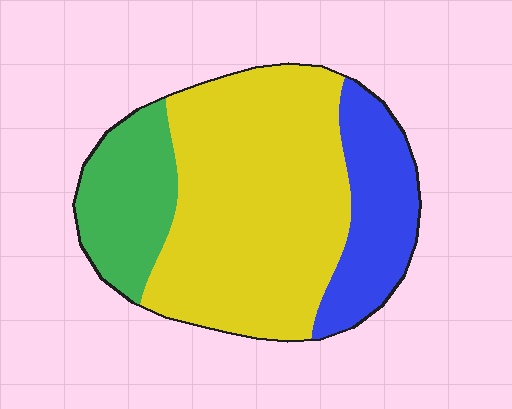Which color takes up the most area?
Yellow, at roughly 60%.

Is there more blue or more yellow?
Yellow.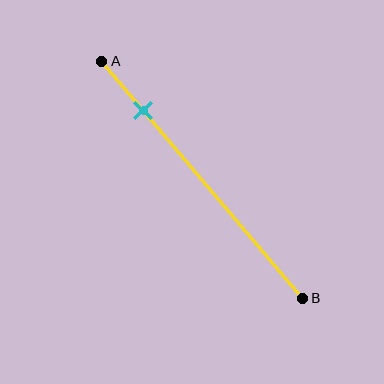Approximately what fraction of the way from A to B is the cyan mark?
The cyan mark is approximately 20% of the way from A to B.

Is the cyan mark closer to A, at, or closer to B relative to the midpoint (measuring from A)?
The cyan mark is closer to point A than the midpoint of segment AB.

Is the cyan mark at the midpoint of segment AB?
No, the mark is at about 20% from A, not at the 50% midpoint.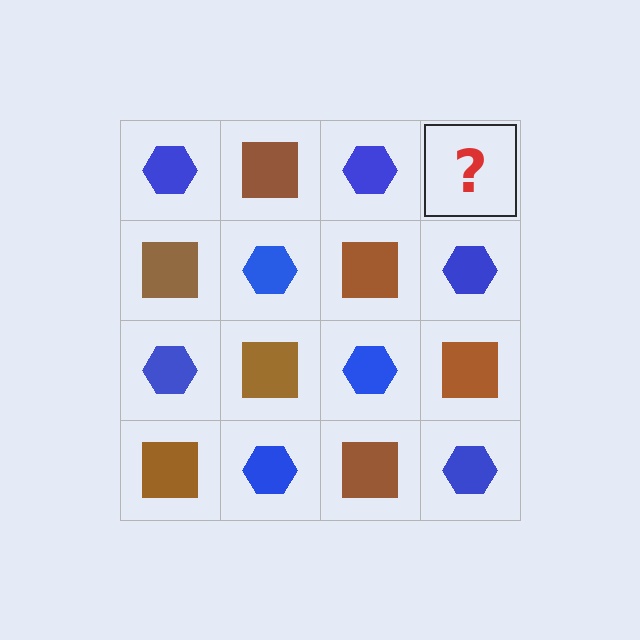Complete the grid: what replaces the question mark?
The question mark should be replaced with a brown square.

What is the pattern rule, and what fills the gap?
The rule is that it alternates blue hexagon and brown square in a checkerboard pattern. The gap should be filled with a brown square.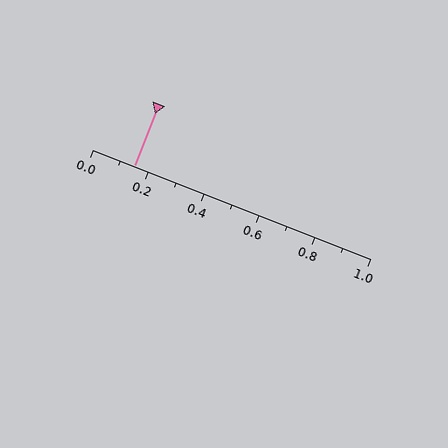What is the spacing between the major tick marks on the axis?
The major ticks are spaced 0.2 apart.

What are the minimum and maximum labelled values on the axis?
The axis runs from 0.0 to 1.0.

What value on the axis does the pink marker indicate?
The marker indicates approximately 0.15.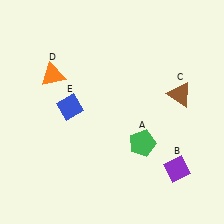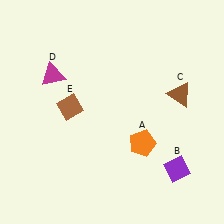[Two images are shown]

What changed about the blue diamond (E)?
In Image 1, E is blue. In Image 2, it changed to brown.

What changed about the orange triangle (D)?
In Image 1, D is orange. In Image 2, it changed to magenta.